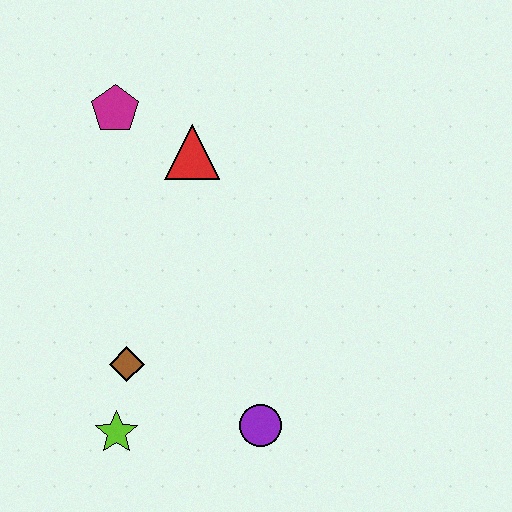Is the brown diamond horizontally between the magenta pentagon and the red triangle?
Yes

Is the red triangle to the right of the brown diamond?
Yes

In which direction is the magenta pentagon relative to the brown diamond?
The magenta pentagon is above the brown diamond.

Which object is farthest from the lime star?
The magenta pentagon is farthest from the lime star.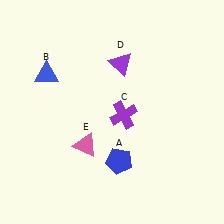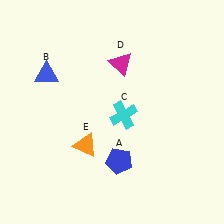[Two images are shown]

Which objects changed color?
C changed from purple to cyan. D changed from purple to magenta. E changed from pink to orange.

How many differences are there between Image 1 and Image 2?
There are 3 differences between the two images.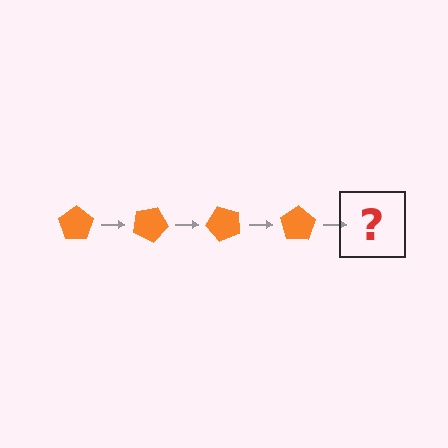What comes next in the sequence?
The next element should be an orange pentagon rotated 100 degrees.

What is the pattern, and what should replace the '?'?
The pattern is that the pentagon rotates 25 degrees each step. The '?' should be an orange pentagon rotated 100 degrees.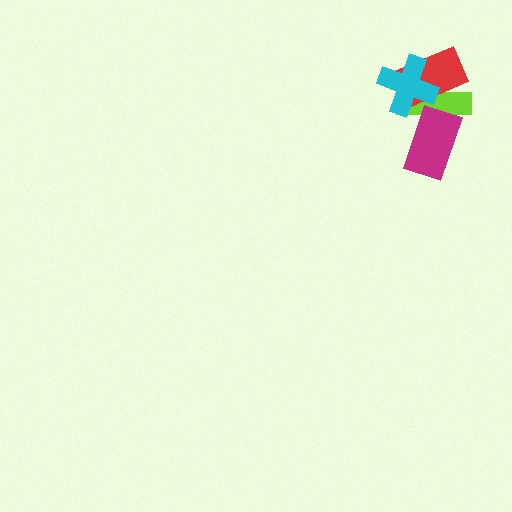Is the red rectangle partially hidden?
Yes, it is partially covered by another shape.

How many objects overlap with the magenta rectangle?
1 object overlaps with the magenta rectangle.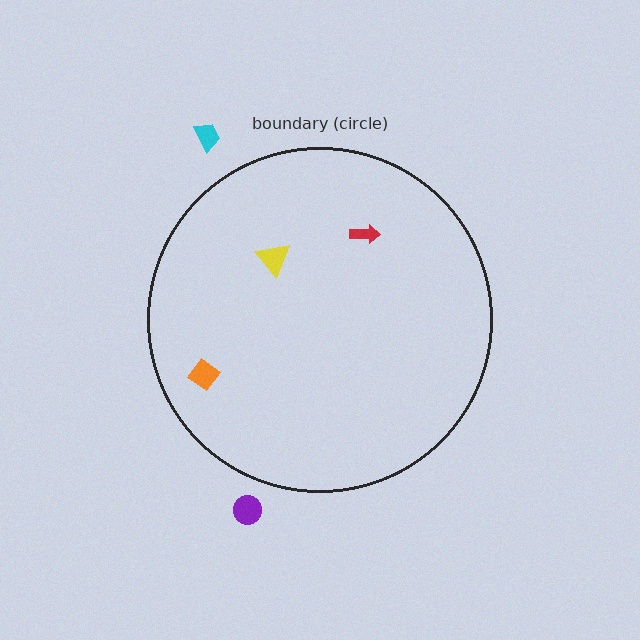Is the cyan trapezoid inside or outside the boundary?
Outside.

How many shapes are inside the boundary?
3 inside, 2 outside.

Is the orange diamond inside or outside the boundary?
Inside.